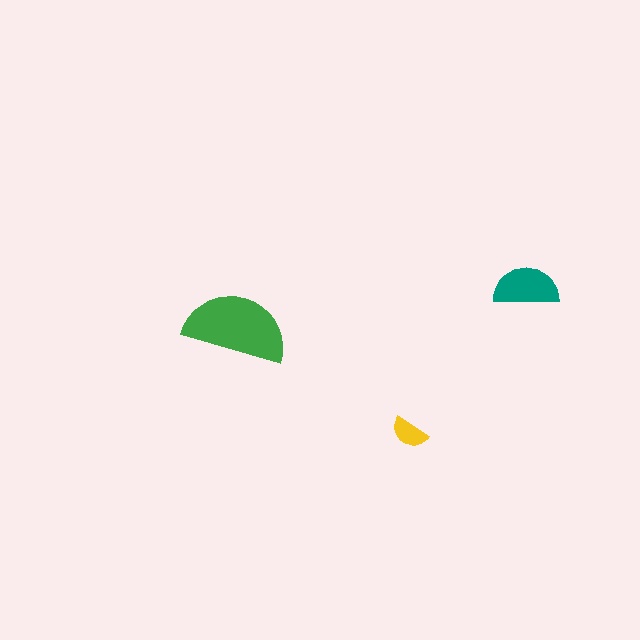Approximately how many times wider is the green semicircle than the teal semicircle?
About 1.5 times wider.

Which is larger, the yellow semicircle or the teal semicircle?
The teal one.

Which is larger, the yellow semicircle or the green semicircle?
The green one.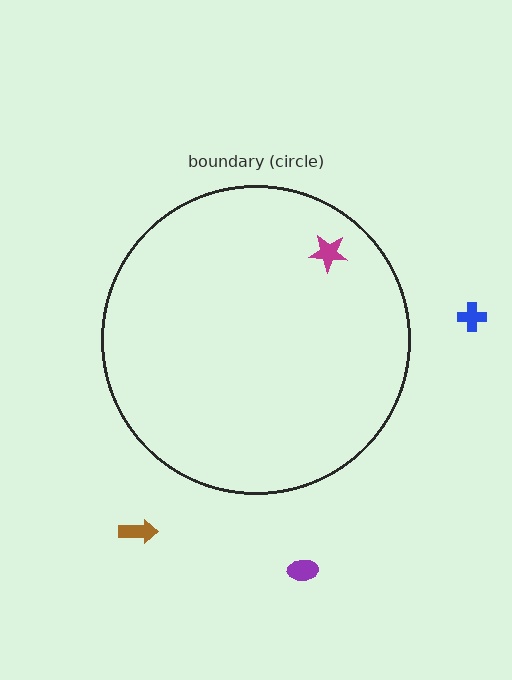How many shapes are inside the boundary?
1 inside, 3 outside.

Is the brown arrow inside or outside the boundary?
Outside.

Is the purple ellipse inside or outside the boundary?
Outside.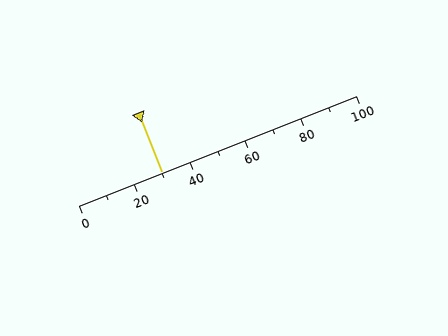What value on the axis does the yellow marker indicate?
The marker indicates approximately 30.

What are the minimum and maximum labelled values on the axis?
The axis runs from 0 to 100.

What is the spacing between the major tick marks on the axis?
The major ticks are spaced 20 apart.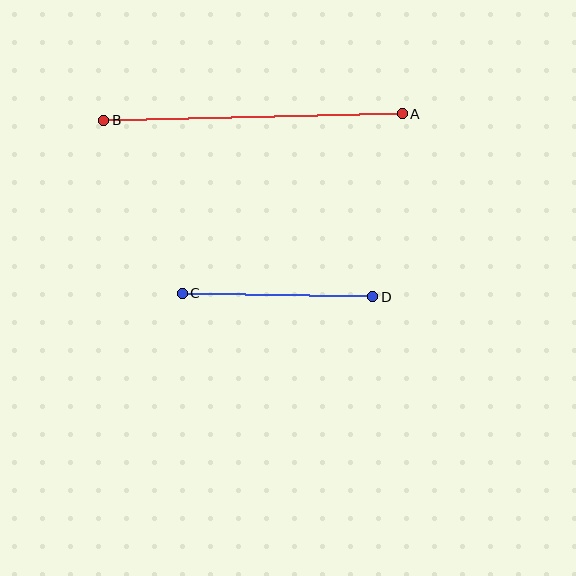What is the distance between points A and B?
The distance is approximately 299 pixels.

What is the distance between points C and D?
The distance is approximately 191 pixels.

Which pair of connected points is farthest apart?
Points A and B are farthest apart.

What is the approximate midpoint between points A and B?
The midpoint is at approximately (253, 117) pixels.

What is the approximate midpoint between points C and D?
The midpoint is at approximately (277, 295) pixels.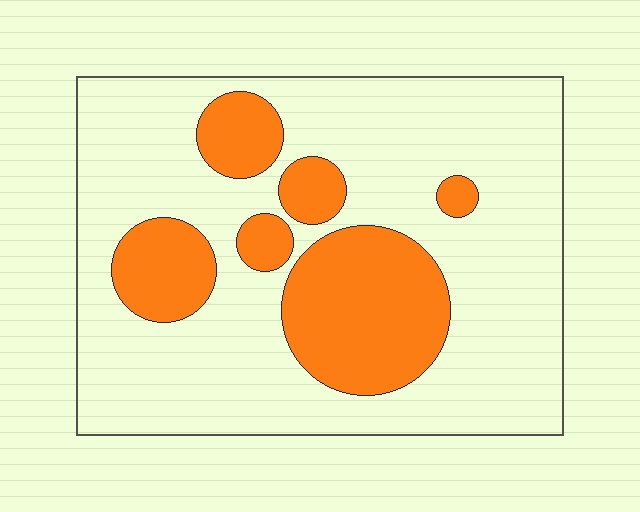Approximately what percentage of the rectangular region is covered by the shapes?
Approximately 25%.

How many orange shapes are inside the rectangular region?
6.